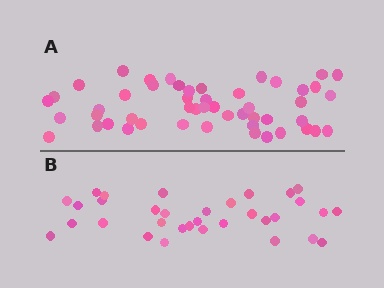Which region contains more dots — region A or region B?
Region A (the top region) has more dots.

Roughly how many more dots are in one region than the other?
Region A has approximately 15 more dots than region B.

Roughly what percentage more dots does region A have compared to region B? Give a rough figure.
About 50% more.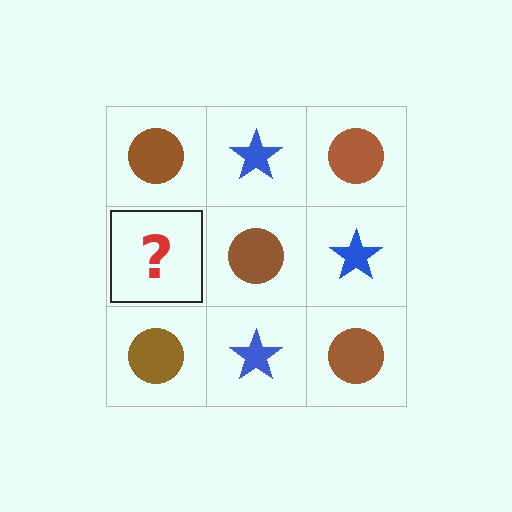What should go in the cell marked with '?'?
The missing cell should contain a blue star.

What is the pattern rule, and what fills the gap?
The rule is that it alternates brown circle and blue star in a checkerboard pattern. The gap should be filled with a blue star.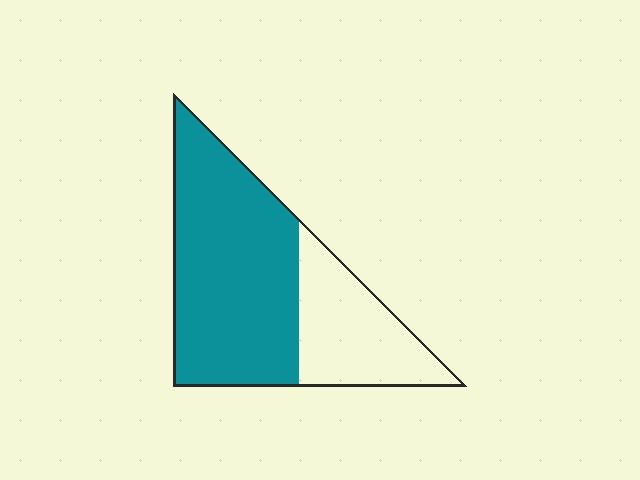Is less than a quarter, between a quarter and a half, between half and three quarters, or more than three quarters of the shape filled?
Between half and three quarters.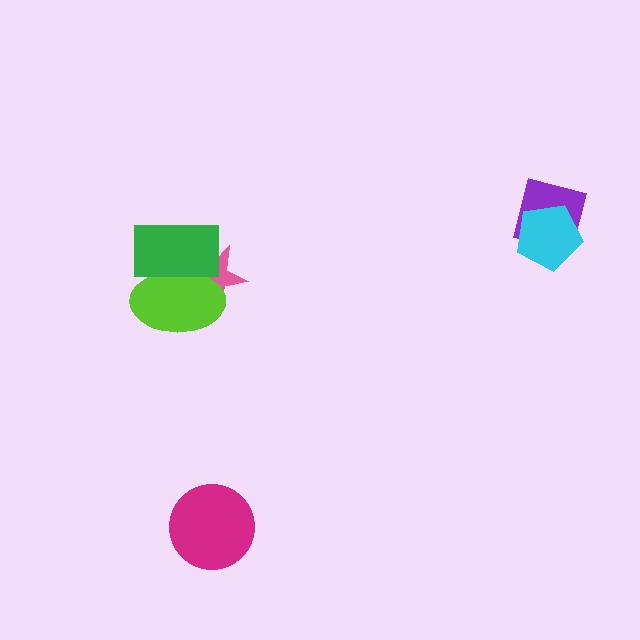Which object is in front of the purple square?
The cyan pentagon is in front of the purple square.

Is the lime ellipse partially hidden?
Yes, it is partially covered by another shape.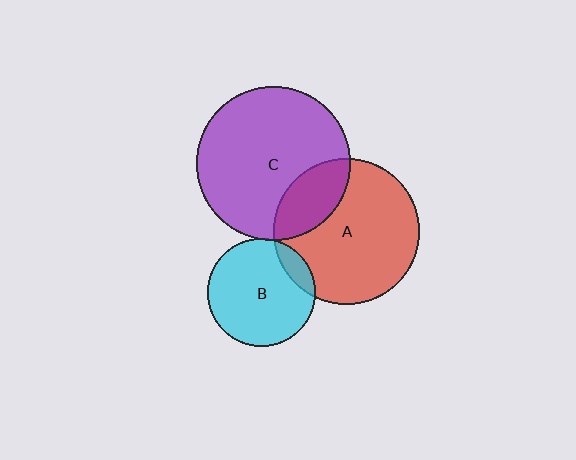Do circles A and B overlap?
Yes.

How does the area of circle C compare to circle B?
Approximately 2.0 times.